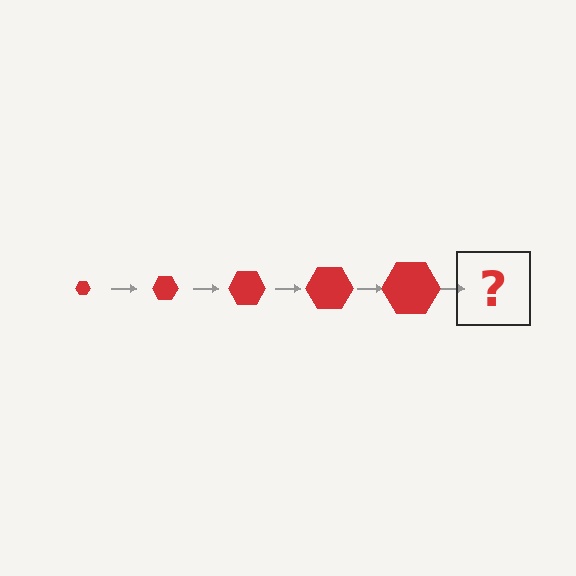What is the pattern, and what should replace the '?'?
The pattern is that the hexagon gets progressively larger each step. The '?' should be a red hexagon, larger than the previous one.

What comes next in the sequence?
The next element should be a red hexagon, larger than the previous one.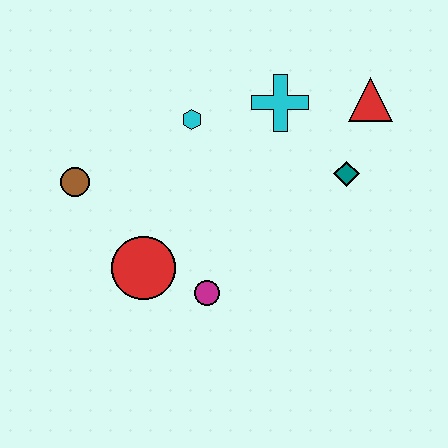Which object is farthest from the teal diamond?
The brown circle is farthest from the teal diamond.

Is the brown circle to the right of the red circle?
No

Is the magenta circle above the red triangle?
No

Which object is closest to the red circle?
The magenta circle is closest to the red circle.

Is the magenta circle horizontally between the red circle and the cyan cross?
Yes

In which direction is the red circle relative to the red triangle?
The red circle is to the left of the red triangle.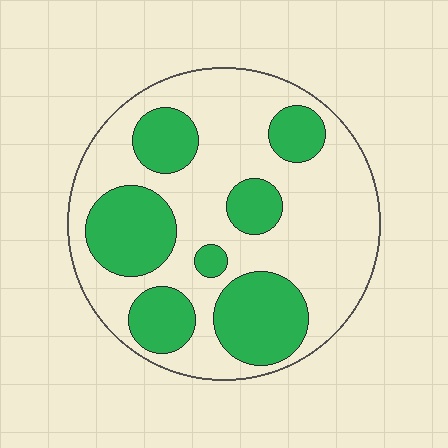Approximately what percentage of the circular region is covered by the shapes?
Approximately 35%.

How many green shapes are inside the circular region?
7.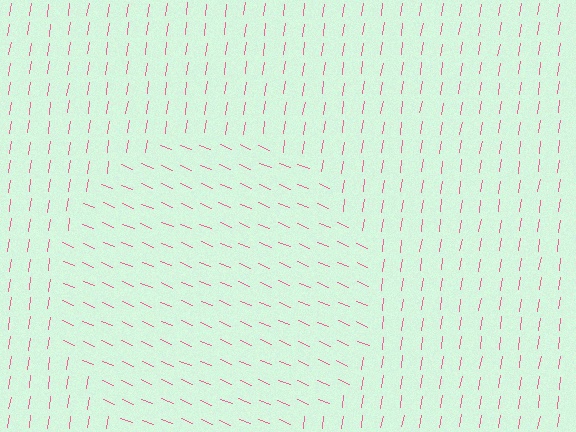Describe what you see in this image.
The image is filled with small pink line segments. A circle region in the image has lines oriented differently from the surrounding lines, creating a visible texture boundary.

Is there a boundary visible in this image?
Yes, there is a texture boundary formed by a change in line orientation.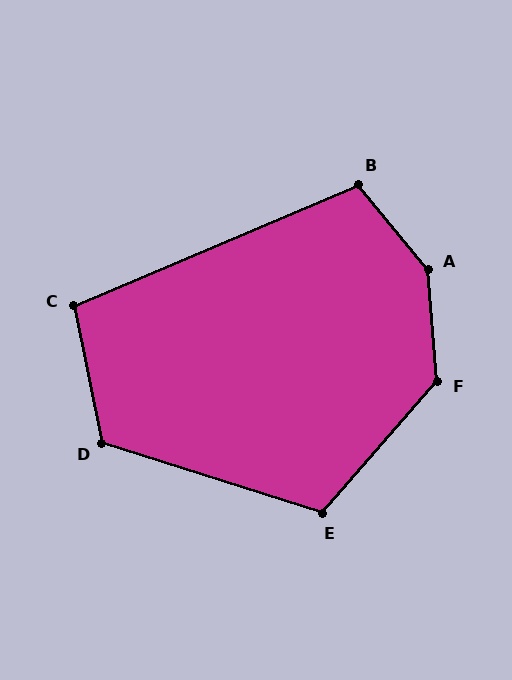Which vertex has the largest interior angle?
A, at approximately 145 degrees.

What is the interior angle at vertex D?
Approximately 119 degrees (obtuse).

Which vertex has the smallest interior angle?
C, at approximately 101 degrees.